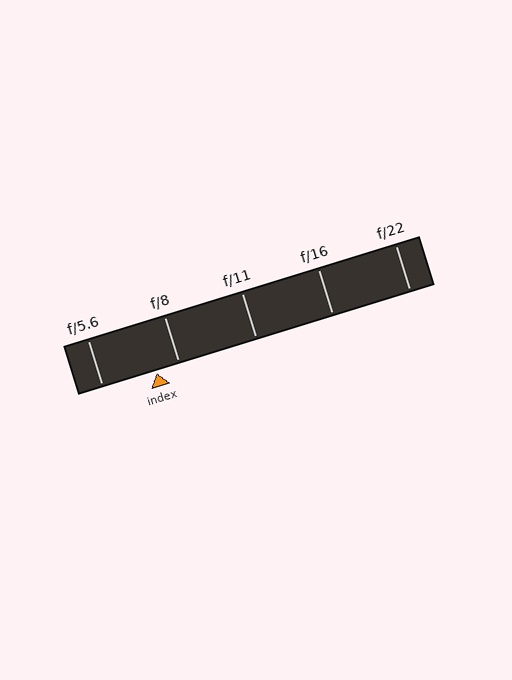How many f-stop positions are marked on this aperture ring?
There are 5 f-stop positions marked.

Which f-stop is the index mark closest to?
The index mark is closest to f/8.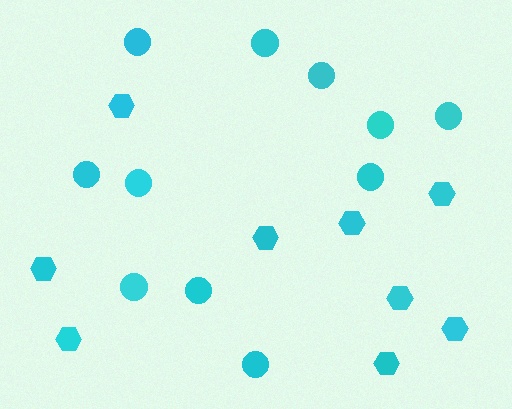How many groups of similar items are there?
There are 2 groups: one group of circles (11) and one group of hexagons (9).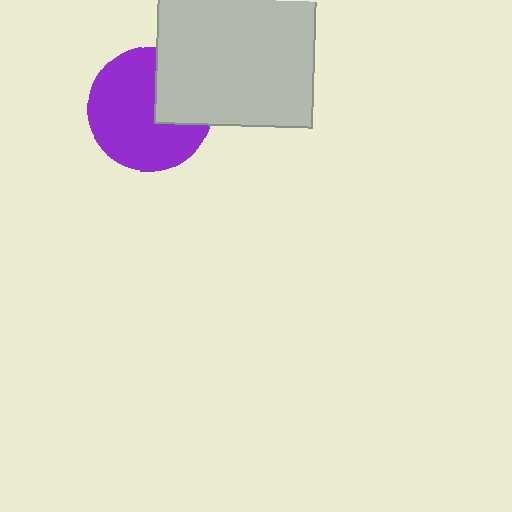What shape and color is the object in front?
The object in front is a light gray square.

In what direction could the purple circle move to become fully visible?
The purple circle could move left. That would shift it out from behind the light gray square entirely.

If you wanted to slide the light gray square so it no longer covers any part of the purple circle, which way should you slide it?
Slide it right — that is the most direct way to separate the two shapes.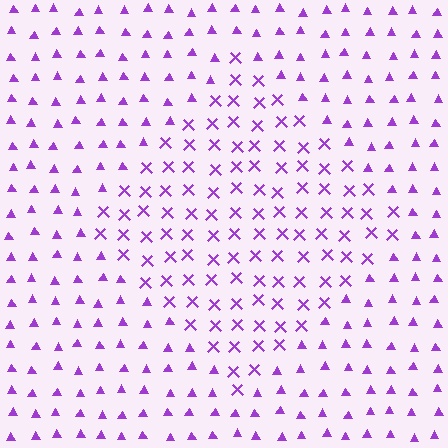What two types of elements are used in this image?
The image uses X marks inside the diamond region and triangles outside it.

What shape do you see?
I see a diamond.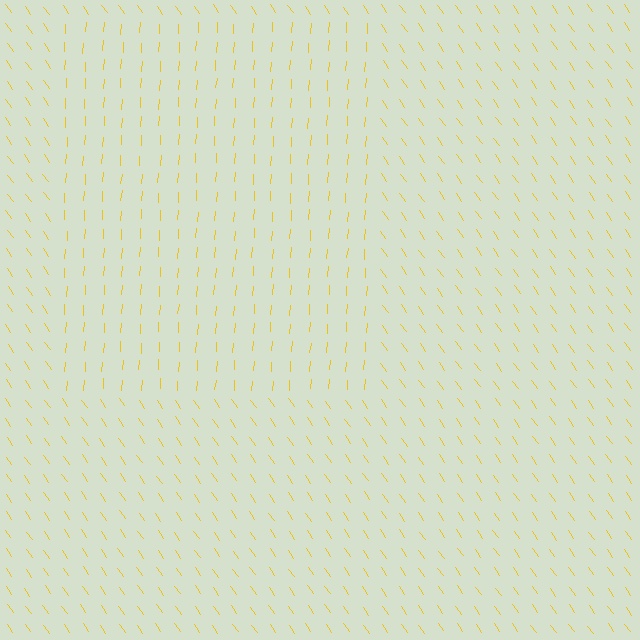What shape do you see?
I see a rectangle.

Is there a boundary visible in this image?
Yes, there is a texture boundary formed by a change in line orientation.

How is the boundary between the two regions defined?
The boundary is defined purely by a change in line orientation (approximately 39 degrees difference). All lines are the same color and thickness.